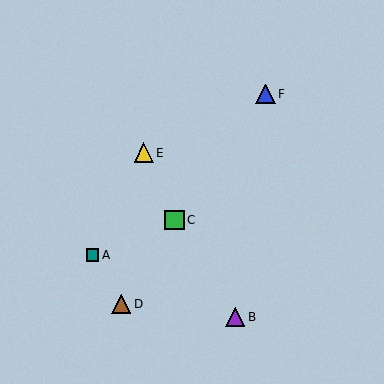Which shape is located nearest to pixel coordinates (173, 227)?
The green square (labeled C) at (174, 220) is nearest to that location.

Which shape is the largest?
The blue triangle (labeled F) is the largest.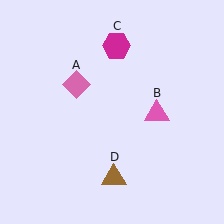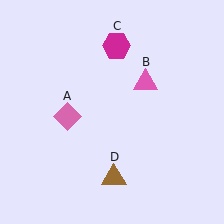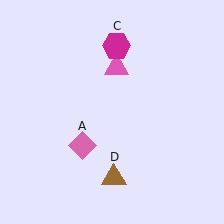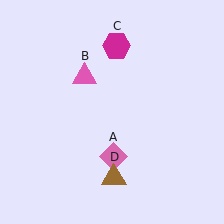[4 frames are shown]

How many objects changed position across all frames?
2 objects changed position: pink diamond (object A), pink triangle (object B).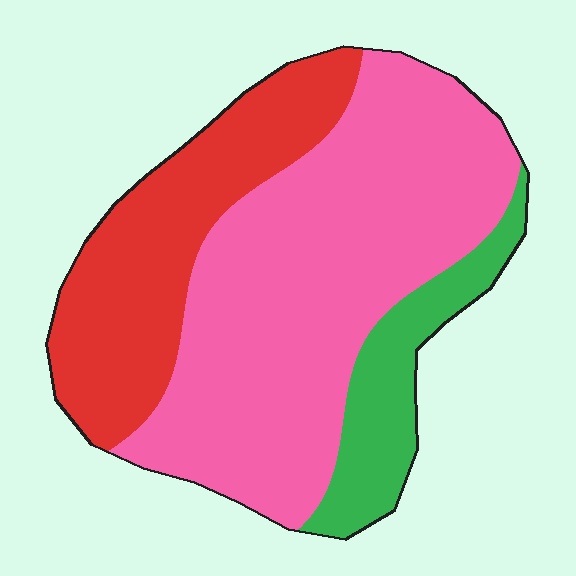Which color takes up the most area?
Pink, at roughly 55%.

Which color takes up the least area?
Green, at roughly 15%.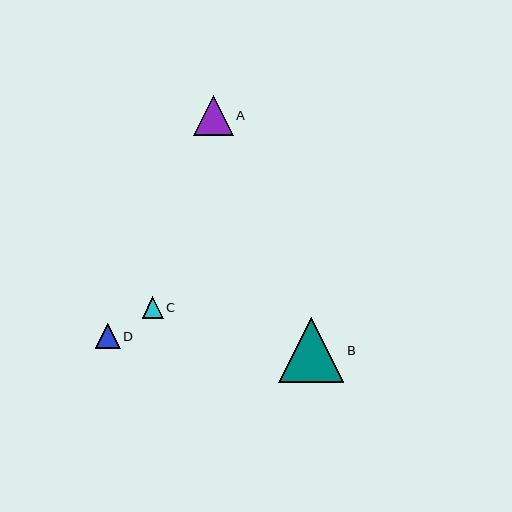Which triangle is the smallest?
Triangle C is the smallest with a size of approximately 21 pixels.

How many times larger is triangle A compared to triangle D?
Triangle A is approximately 1.6 times the size of triangle D.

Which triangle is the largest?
Triangle B is the largest with a size of approximately 65 pixels.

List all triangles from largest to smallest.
From largest to smallest: B, A, D, C.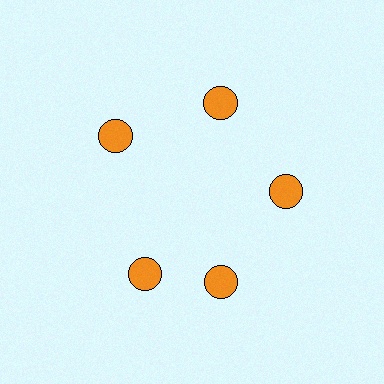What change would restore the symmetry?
The symmetry would be restored by rotating it back into even spacing with its neighbors so that all 5 circles sit at equal angles and equal distance from the center.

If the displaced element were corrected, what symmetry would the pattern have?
It would have 5-fold rotational symmetry — the pattern would map onto itself every 72 degrees.